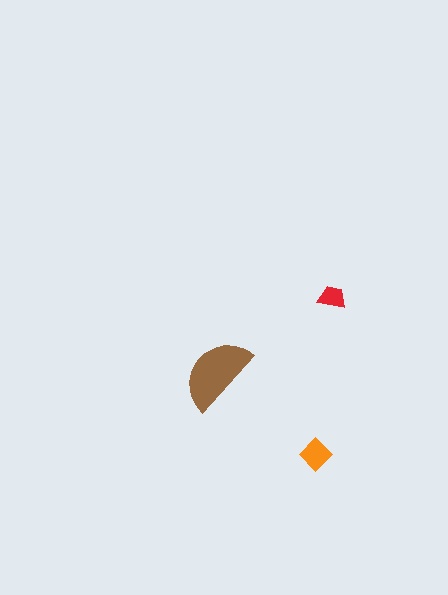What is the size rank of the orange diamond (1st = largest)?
2nd.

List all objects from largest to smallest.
The brown semicircle, the orange diamond, the red trapezoid.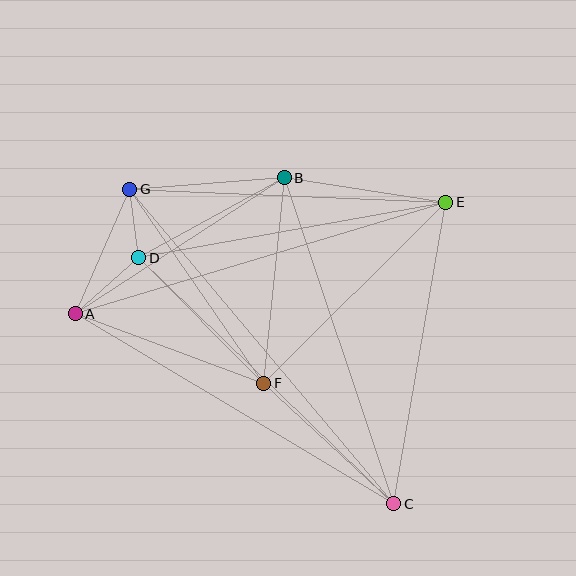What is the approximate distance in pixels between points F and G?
The distance between F and G is approximately 236 pixels.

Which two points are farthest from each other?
Points C and G are farthest from each other.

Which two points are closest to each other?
Points D and G are closest to each other.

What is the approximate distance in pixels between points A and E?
The distance between A and E is approximately 387 pixels.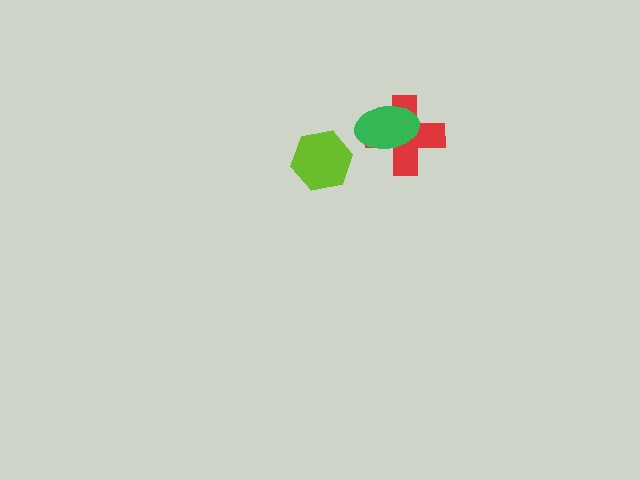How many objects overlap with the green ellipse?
1 object overlaps with the green ellipse.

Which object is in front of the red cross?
The green ellipse is in front of the red cross.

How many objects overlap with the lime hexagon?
0 objects overlap with the lime hexagon.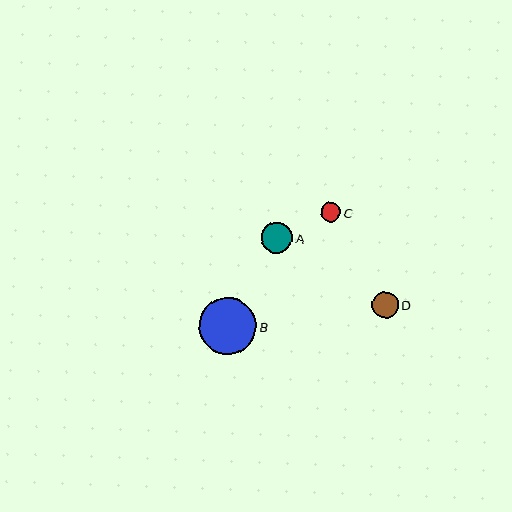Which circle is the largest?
Circle B is the largest with a size of approximately 57 pixels.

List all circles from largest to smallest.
From largest to smallest: B, A, D, C.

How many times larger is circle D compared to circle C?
Circle D is approximately 1.4 times the size of circle C.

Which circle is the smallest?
Circle C is the smallest with a size of approximately 20 pixels.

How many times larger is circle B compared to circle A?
Circle B is approximately 1.8 times the size of circle A.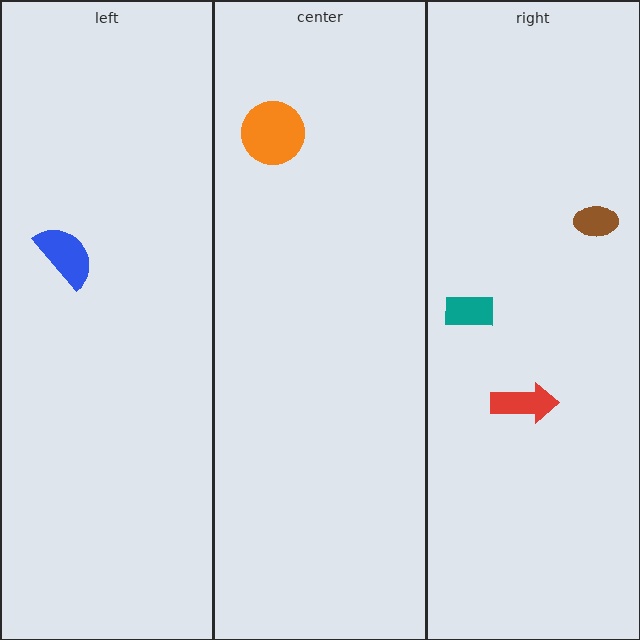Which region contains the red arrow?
The right region.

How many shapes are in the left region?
1.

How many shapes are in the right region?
3.